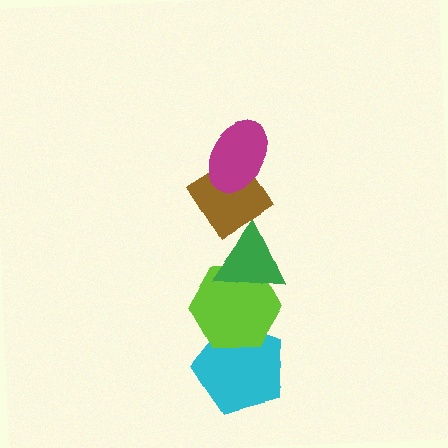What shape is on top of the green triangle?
The brown diamond is on top of the green triangle.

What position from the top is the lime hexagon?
The lime hexagon is 4th from the top.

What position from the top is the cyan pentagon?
The cyan pentagon is 5th from the top.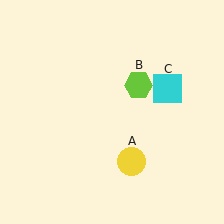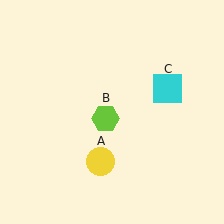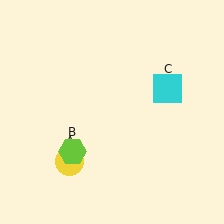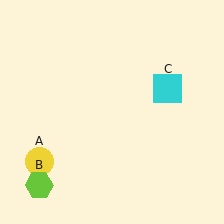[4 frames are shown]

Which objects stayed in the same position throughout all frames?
Cyan square (object C) remained stationary.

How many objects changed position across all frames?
2 objects changed position: yellow circle (object A), lime hexagon (object B).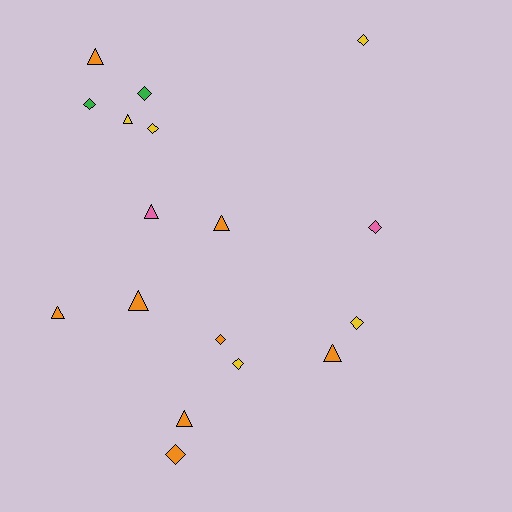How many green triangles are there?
There are no green triangles.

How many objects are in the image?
There are 17 objects.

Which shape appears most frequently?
Diamond, with 9 objects.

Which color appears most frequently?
Orange, with 8 objects.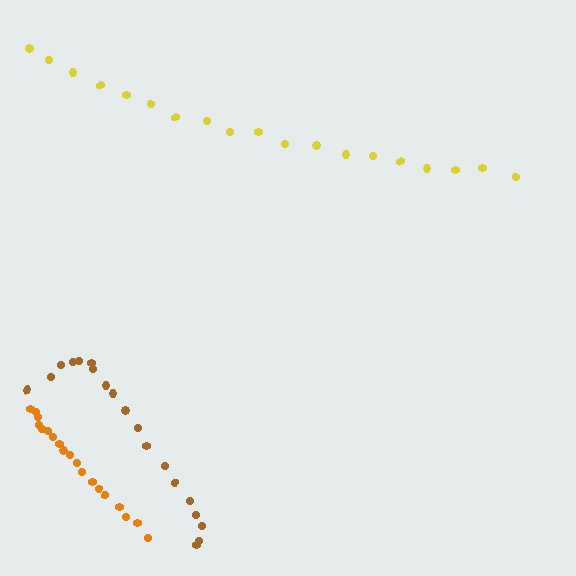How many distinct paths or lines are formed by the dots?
There are 3 distinct paths.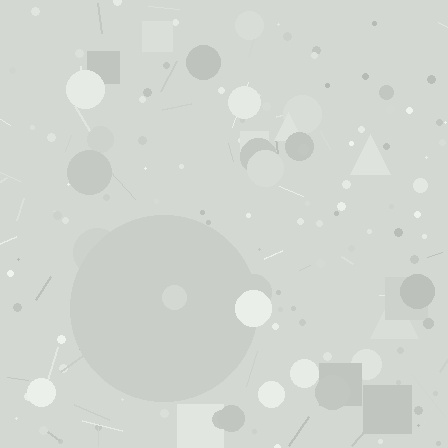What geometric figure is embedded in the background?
A circle is embedded in the background.